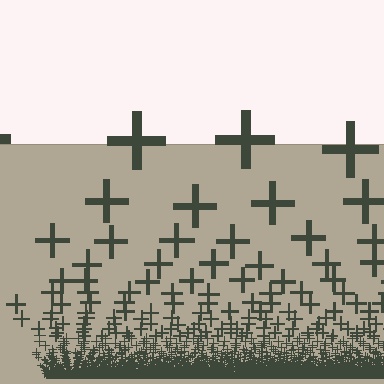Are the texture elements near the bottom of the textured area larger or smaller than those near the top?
Smaller. The gradient is inverted — elements near the bottom are smaller and denser.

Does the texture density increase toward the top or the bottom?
Density increases toward the bottom.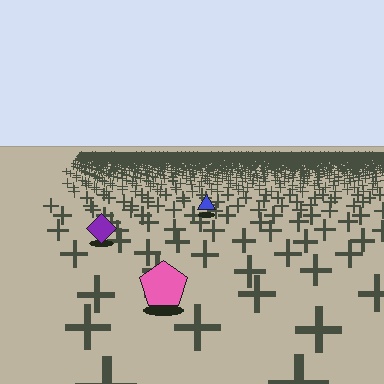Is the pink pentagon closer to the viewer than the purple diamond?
Yes. The pink pentagon is closer — you can tell from the texture gradient: the ground texture is coarser near it.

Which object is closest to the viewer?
The pink pentagon is closest. The texture marks near it are larger and more spread out.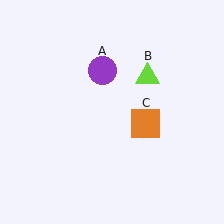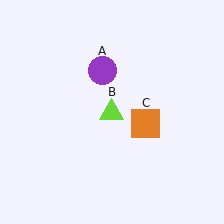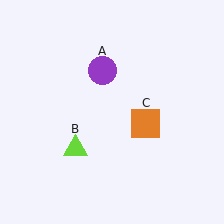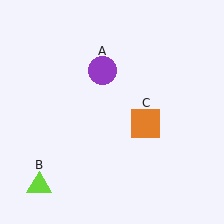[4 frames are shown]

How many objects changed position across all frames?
1 object changed position: lime triangle (object B).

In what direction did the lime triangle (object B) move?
The lime triangle (object B) moved down and to the left.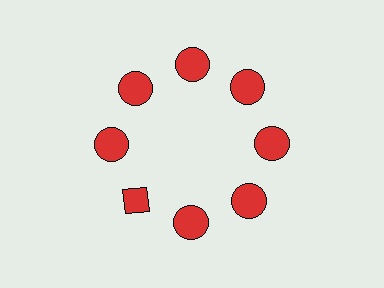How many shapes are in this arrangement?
There are 8 shapes arranged in a ring pattern.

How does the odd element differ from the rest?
It has a different shape: diamond instead of circle.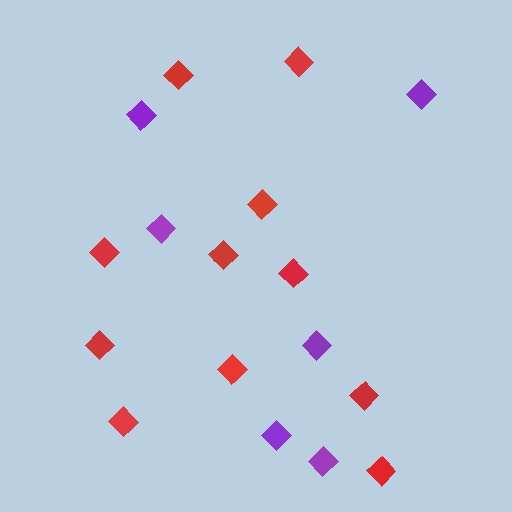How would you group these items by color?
There are 2 groups: one group of purple diamonds (6) and one group of red diamonds (11).